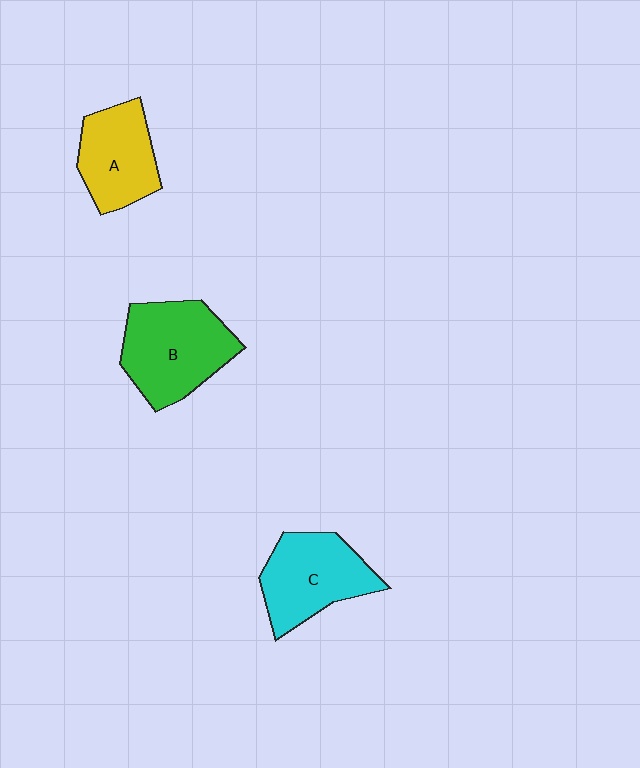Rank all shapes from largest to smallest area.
From largest to smallest: B (green), C (cyan), A (yellow).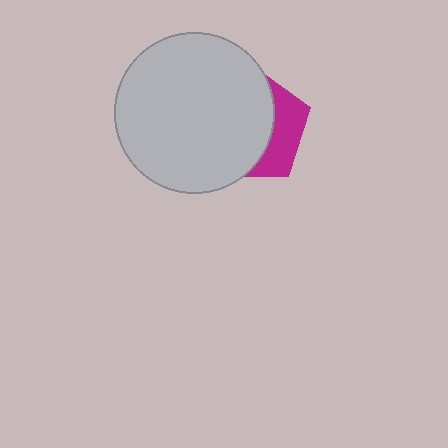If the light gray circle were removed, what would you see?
You would see the complete magenta pentagon.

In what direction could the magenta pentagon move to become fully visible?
The magenta pentagon could move right. That would shift it out from behind the light gray circle entirely.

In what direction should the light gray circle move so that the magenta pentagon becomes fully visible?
The light gray circle should move left. That is the shortest direction to clear the overlap and leave the magenta pentagon fully visible.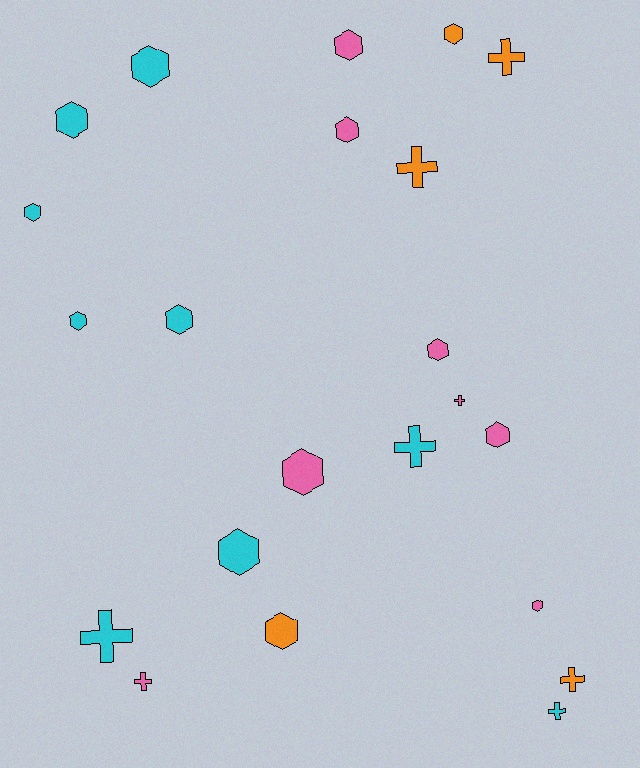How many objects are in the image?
There are 22 objects.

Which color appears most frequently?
Cyan, with 9 objects.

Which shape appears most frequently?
Hexagon, with 14 objects.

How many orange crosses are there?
There are 3 orange crosses.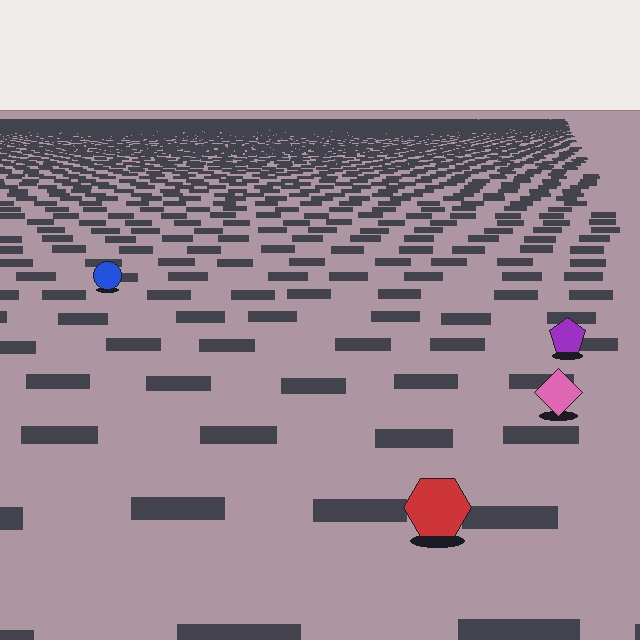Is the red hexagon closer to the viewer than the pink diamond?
Yes. The red hexagon is closer — you can tell from the texture gradient: the ground texture is coarser near it.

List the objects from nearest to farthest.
From nearest to farthest: the red hexagon, the pink diamond, the purple pentagon, the blue circle.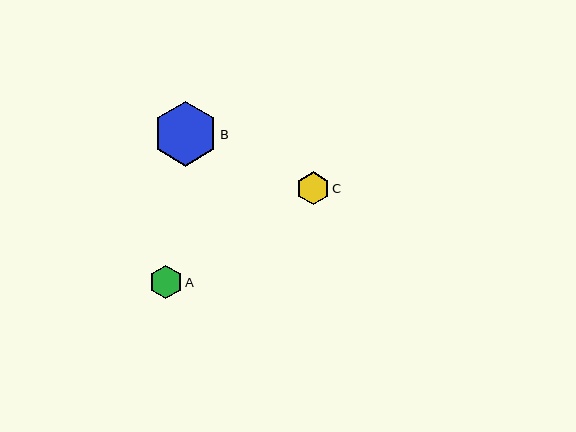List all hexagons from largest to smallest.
From largest to smallest: B, A, C.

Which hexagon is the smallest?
Hexagon C is the smallest with a size of approximately 32 pixels.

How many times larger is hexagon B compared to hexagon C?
Hexagon B is approximately 2.0 times the size of hexagon C.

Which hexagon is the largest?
Hexagon B is the largest with a size of approximately 65 pixels.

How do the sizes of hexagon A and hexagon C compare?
Hexagon A and hexagon C are approximately the same size.